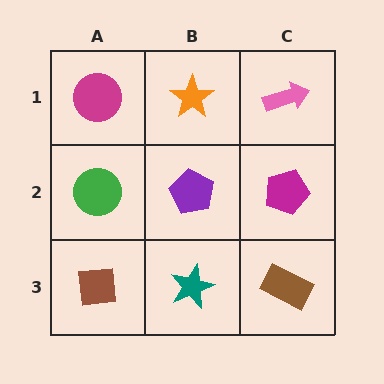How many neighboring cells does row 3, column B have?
3.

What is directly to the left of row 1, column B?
A magenta circle.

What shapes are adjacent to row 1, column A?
A green circle (row 2, column A), an orange star (row 1, column B).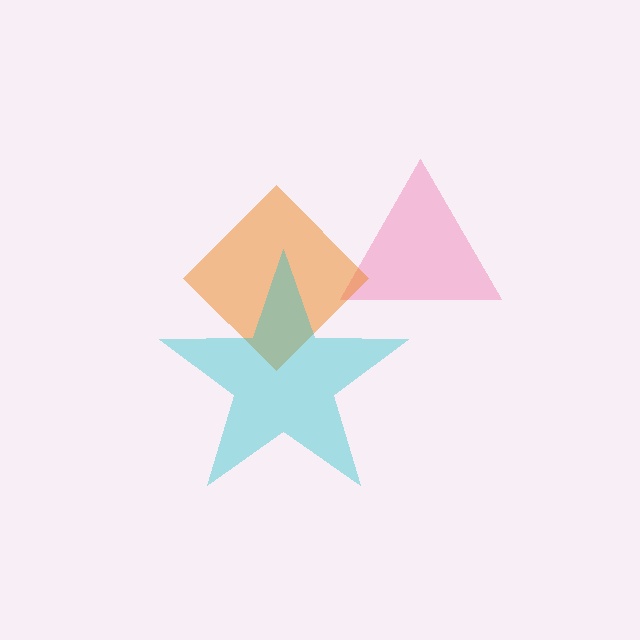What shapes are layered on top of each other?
The layered shapes are: a pink triangle, an orange diamond, a cyan star.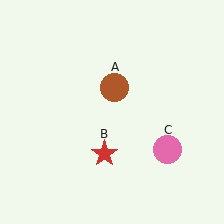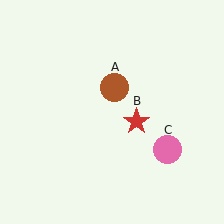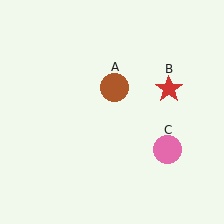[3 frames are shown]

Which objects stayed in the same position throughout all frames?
Brown circle (object A) and pink circle (object C) remained stationary.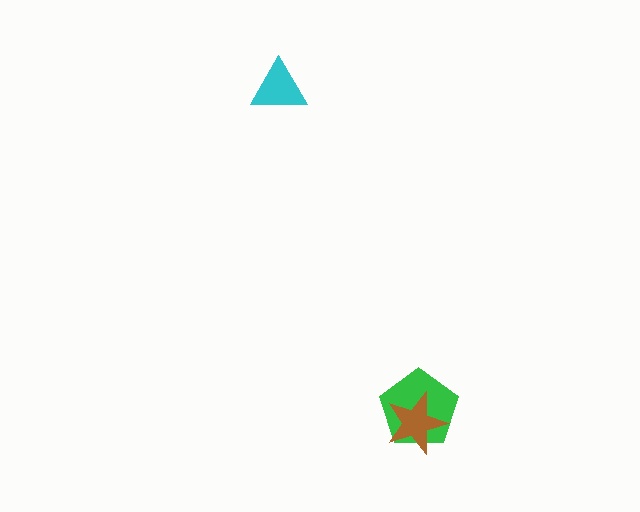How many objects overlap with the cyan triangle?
0 objects overlap with the cyan triangle.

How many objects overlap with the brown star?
1 object overlaps with the brown star.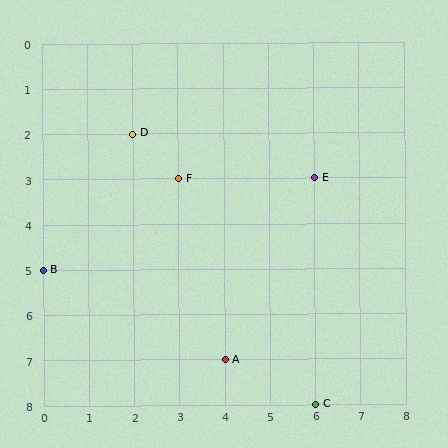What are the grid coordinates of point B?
Point B is at grid coordinates (0, 5).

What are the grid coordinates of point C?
Point C is at grid coordinates (6, 8).